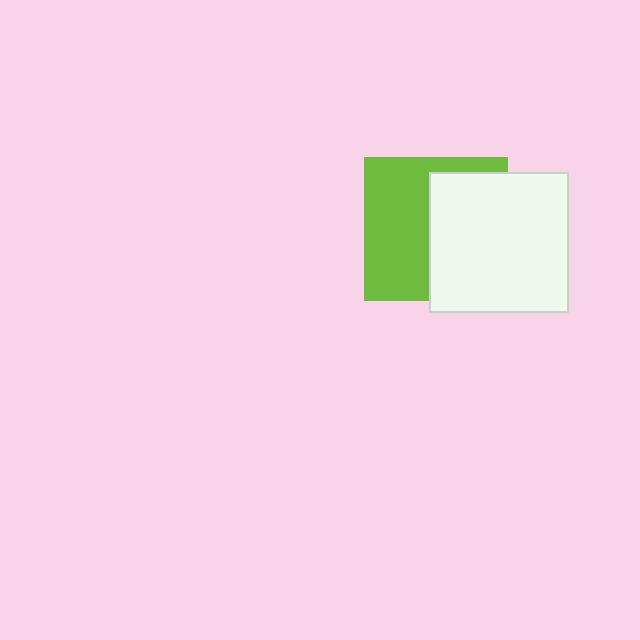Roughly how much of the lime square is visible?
About half of it is visible (roughly 51%).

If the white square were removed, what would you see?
You would see the complete lime square.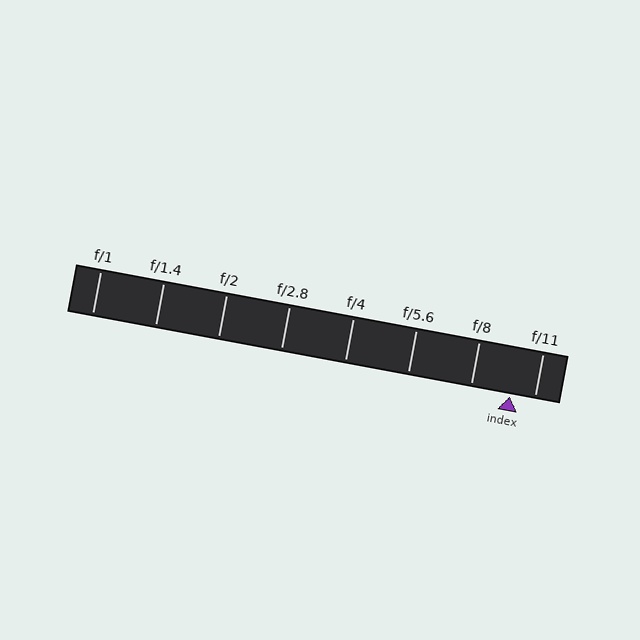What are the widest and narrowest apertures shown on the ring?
The widest aperture shown is f/1 and the narrowest is f/11.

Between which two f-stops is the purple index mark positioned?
The index mark is between f/8 and f/11.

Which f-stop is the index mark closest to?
The index mark is closest to f/11.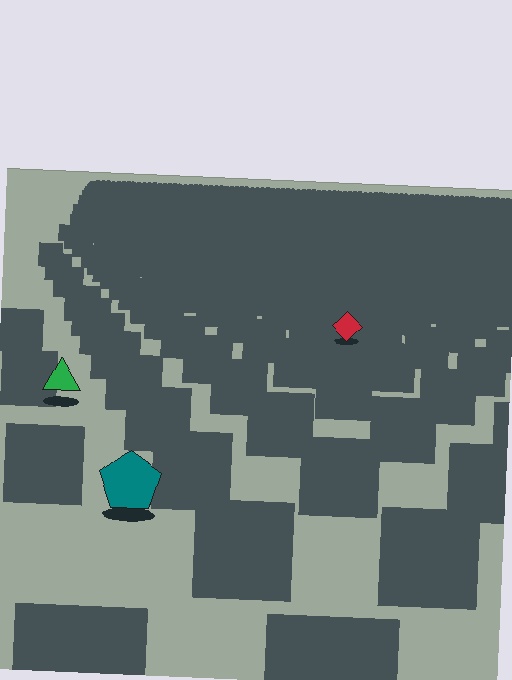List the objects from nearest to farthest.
From nearest to farthest: the teal pentagon, the green triangle, the red diamond.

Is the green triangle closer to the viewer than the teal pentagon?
No. The teal pentagon is closer — you can tell from the texture gradient: the ground texture is coarser near it.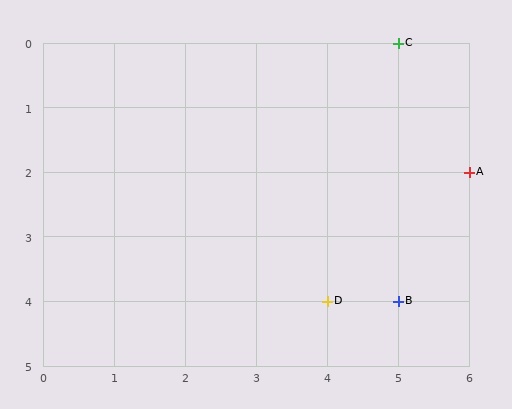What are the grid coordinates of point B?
Point B is at grid coordinates (5, 4).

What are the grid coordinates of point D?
Point D is at grid coordinates (4, 4).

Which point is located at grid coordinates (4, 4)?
Point D is at (4, 4).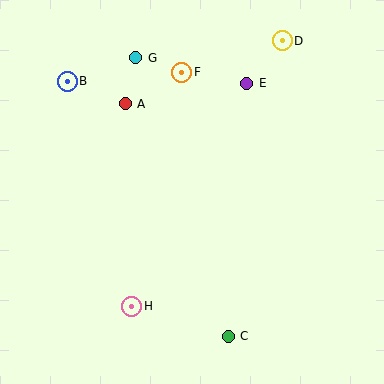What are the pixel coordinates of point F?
Point F is at (182, 72).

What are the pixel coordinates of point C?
Point C is at (228, 336).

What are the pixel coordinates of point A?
Point A is at (125, 104).